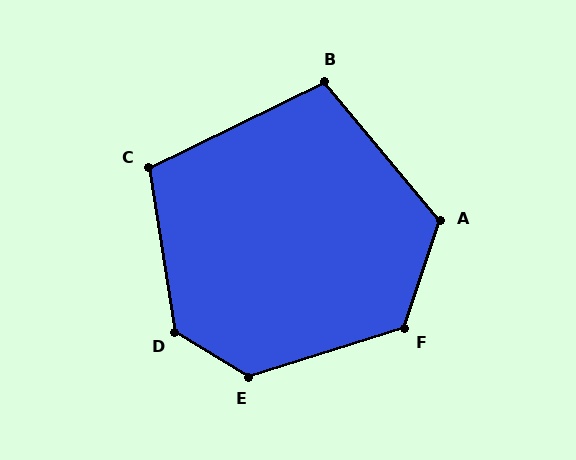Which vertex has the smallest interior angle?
B, at approximately 104 degrees.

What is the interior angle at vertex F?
Approximately 126 degrees (obtuse).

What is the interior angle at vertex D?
Approximately 130 degrees (obtuse).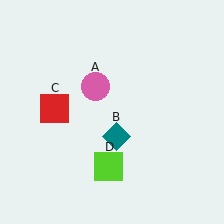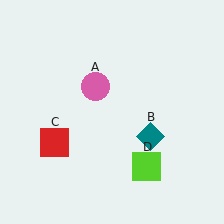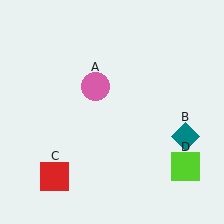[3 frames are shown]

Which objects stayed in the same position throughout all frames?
Pink circle (object A) remained stationary.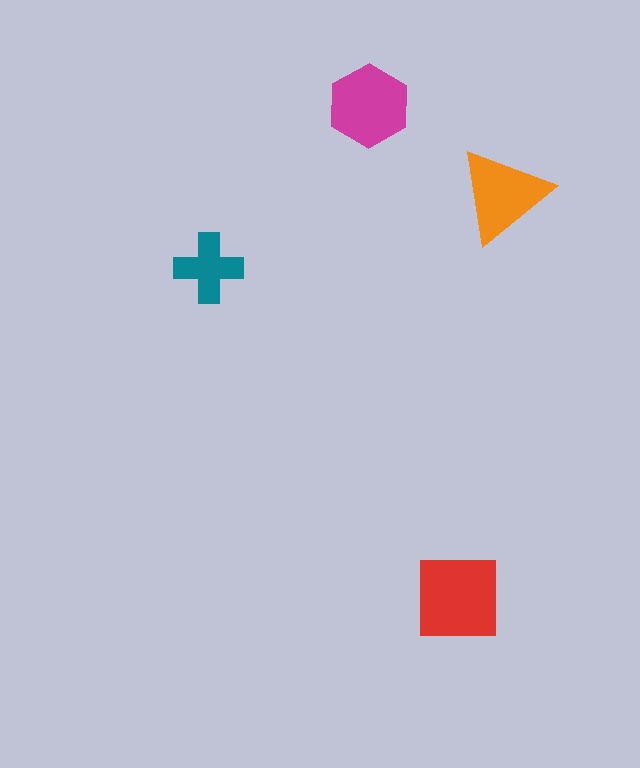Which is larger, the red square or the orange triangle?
The red square.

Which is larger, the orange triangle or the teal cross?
The orange triangle.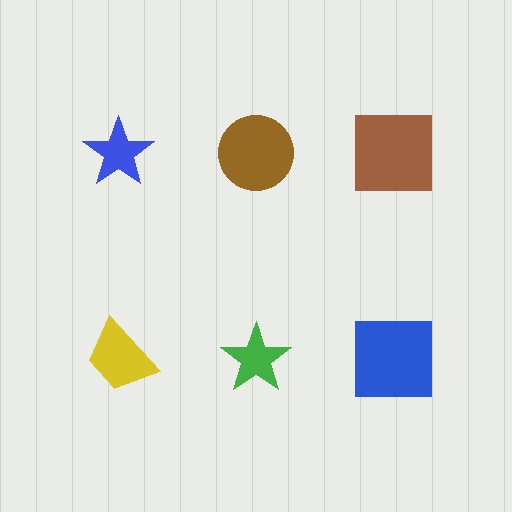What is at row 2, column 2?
A green star.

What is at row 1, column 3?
A brown square.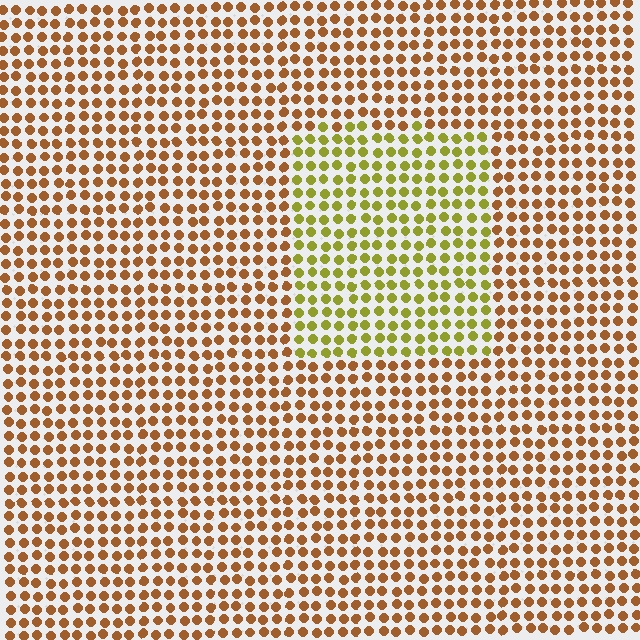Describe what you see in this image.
The image is filled with small brown elements in a uniform arrangement. A rectangle-shaped region is visible where the elements are tinted to a slightly different hue, forming a subtle color boundary.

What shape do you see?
I see a rectangle.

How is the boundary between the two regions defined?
The boundary is defined purely by a slight shift in hue (about 42 degrees). Spacing, size, and orientation are identical on both sides.